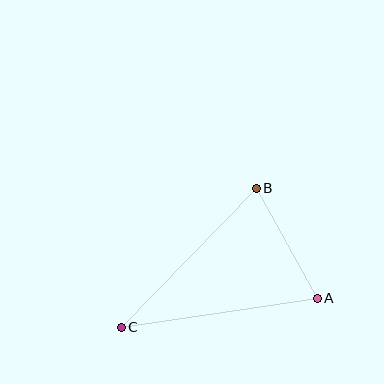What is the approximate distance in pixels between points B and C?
The distance between B and C is approximately 194 pixels.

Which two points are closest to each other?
Points A and B are closest to each other.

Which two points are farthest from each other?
Points A and C are farthest from each other.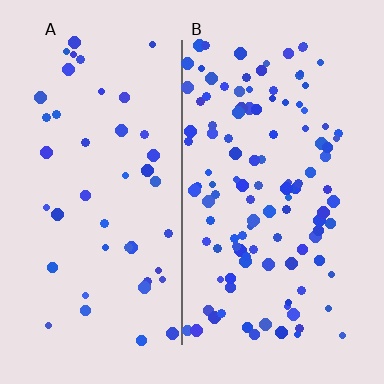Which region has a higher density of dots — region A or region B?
B (the right).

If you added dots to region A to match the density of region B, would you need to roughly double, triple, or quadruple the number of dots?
Approximately triple.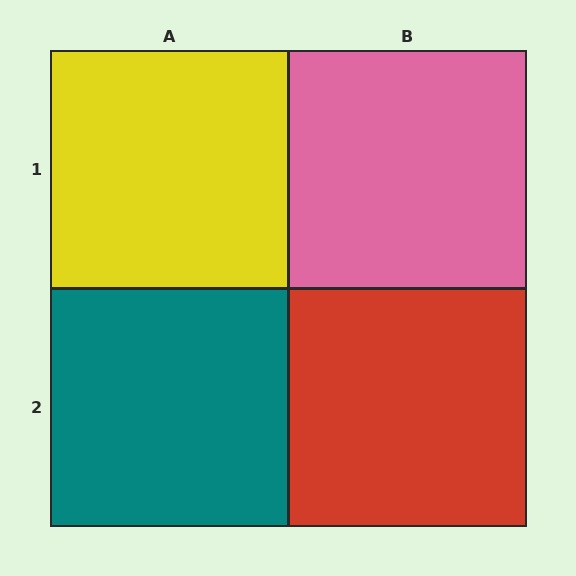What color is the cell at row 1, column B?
Pink.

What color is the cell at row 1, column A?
Yellow.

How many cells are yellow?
1 cell is yellow.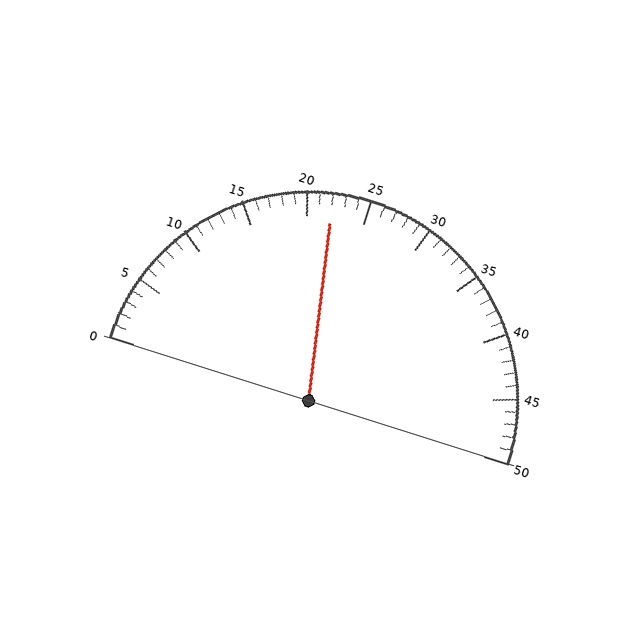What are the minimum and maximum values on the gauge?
The gauge ranges from 0 to 50.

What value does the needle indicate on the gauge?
The needle indicates approximately 22.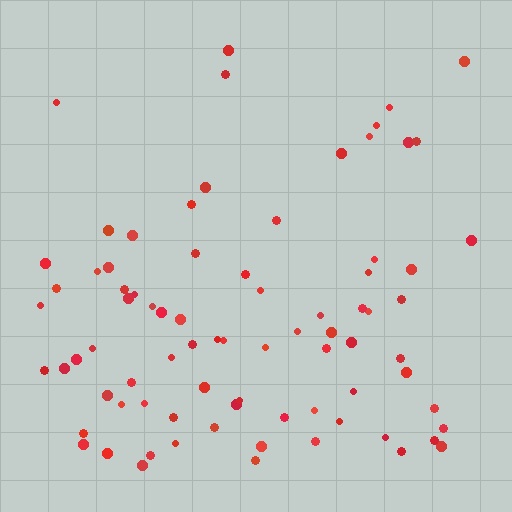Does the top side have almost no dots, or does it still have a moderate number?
Still a moderate number, just noticeably fewer than the bottom.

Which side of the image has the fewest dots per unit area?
The top.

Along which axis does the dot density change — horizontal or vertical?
Vertical.